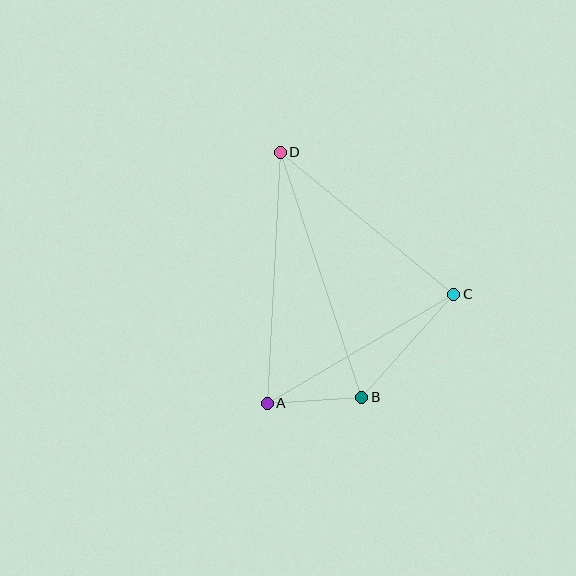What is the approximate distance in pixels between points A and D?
The distance between A and D is approximately 251 pixels.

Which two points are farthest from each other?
Points B and D are farthest from each other.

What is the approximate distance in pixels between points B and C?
The distance between B and C is approximately 138 pixels.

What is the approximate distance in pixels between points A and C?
The distance between A and C is approximately 216 pixels.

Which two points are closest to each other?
Points A and B are closest to each other.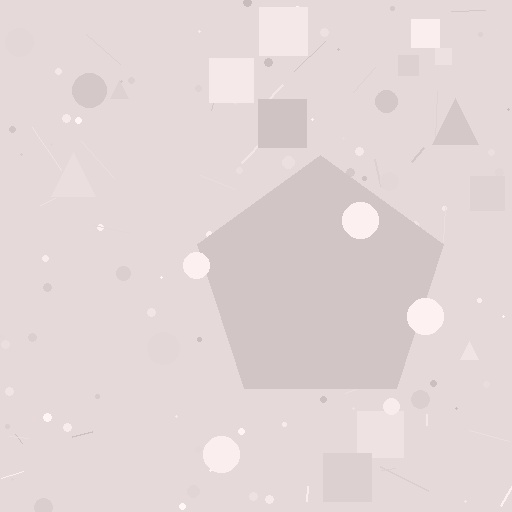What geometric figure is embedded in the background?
A pentagon is embedded in the background.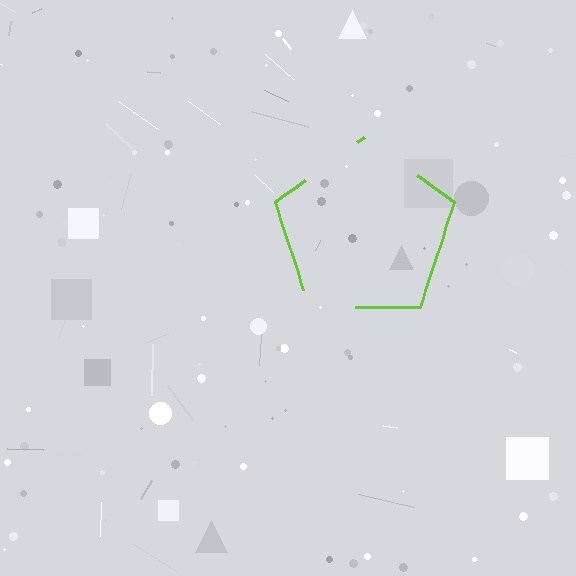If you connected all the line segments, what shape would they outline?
They would outline a pentagon.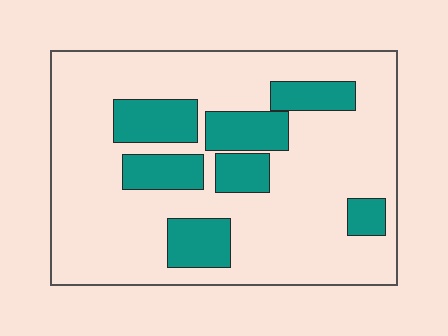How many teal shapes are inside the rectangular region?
7.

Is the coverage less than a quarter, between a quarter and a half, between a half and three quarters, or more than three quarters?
Less than a quarter.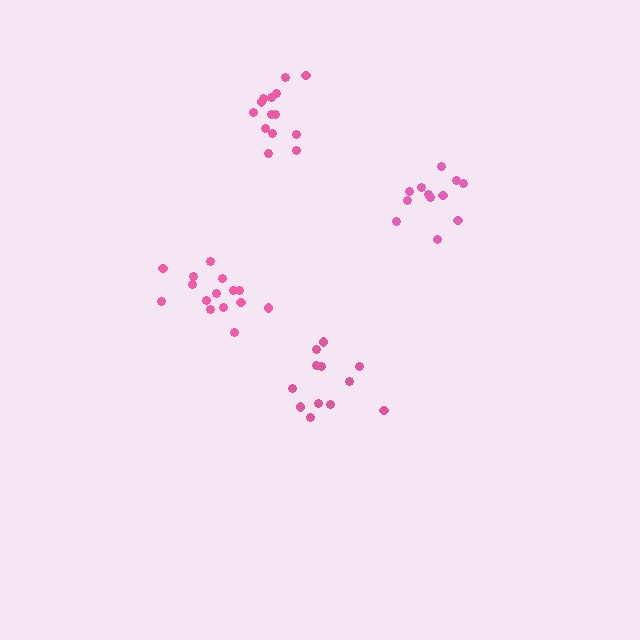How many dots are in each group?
Group 1: 15 dots, Group 2: 14 dots, Group 3: 12 dots, Group 4: 12 dots (53 total).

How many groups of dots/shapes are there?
There are 4 groups.